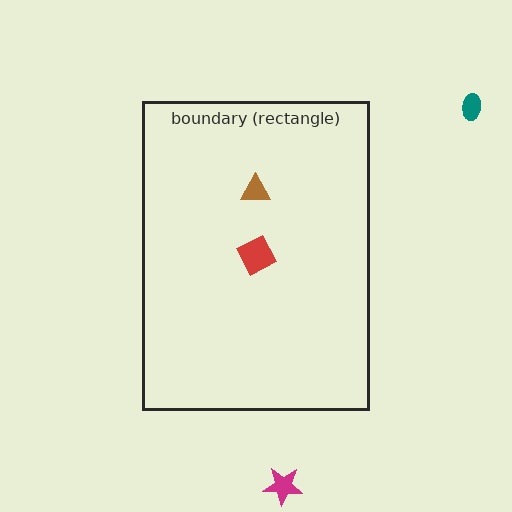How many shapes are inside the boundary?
2 inside, 2 outside.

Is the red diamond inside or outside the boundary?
Inside.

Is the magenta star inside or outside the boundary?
Outside.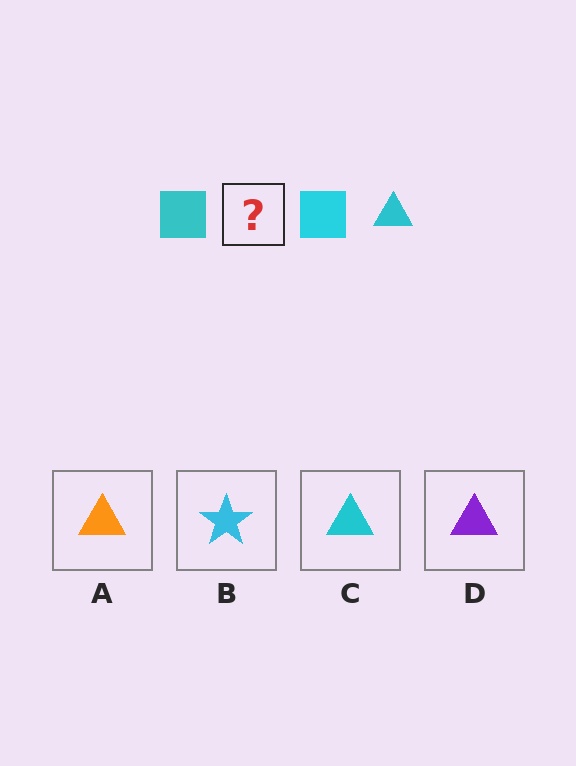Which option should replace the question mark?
Option C.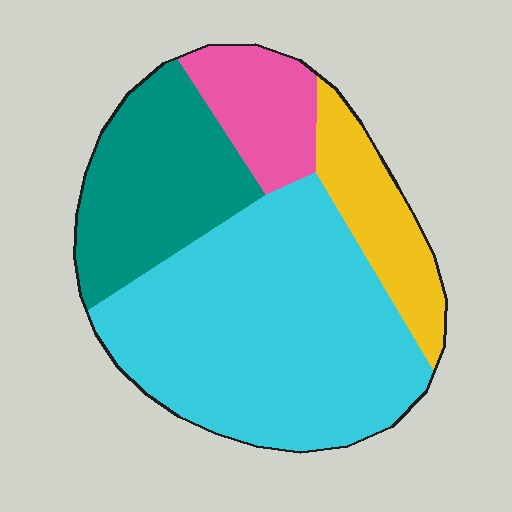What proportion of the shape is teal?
Teal covers 23% of the shape.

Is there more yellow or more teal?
Teal.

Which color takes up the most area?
Cyan, at roughly 50%.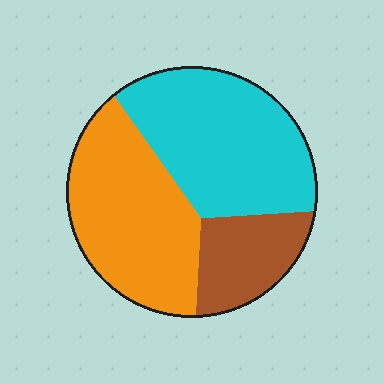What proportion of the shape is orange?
Orange takes up between a quarter and a half of the shape.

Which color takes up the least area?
Brown, at roughly 20%.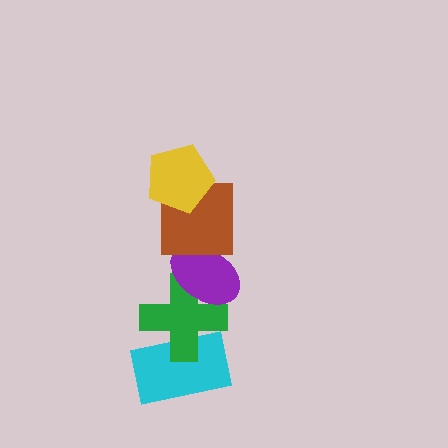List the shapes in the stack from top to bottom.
From top to bottom: the yellow pentagon, the brown square, the purple ellipse, the green cross, the cyan rectangle.